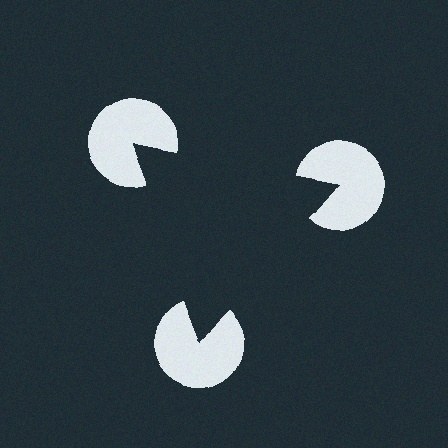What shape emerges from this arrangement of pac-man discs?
An illusory triangle — its edges are inferred from the aligned wedge cuts in the pac-man discs, not physically drawn.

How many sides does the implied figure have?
3 sides.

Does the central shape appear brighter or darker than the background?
It typically appears slightly darker than the background, even though no actual brightness change is drawn.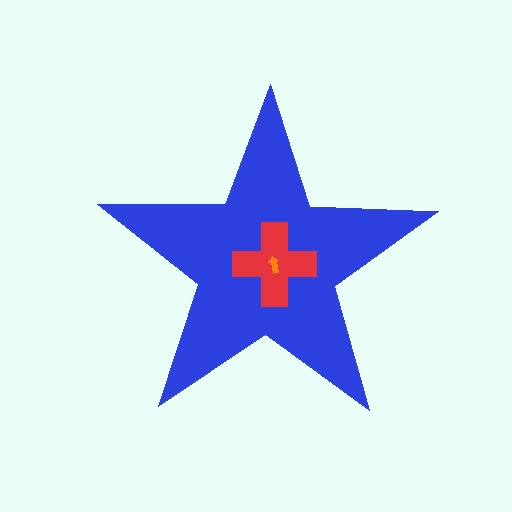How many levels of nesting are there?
3.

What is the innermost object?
The orange arrow.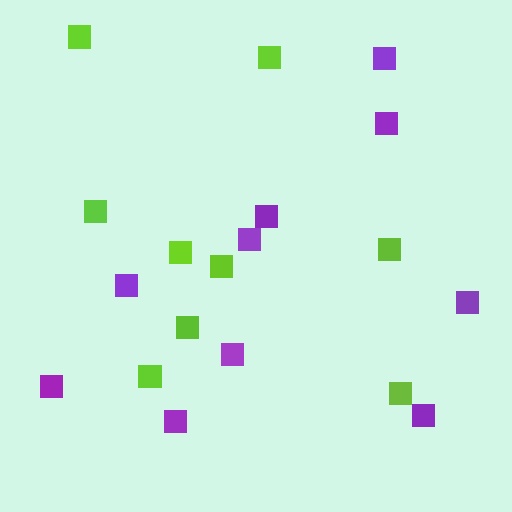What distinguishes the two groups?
There are 2 groups: one group of purple squares (10) and one group of lime squares (9).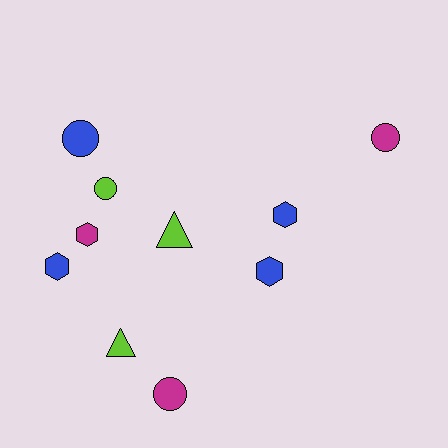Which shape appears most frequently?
Hexagon, with 4 objects.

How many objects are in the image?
There are 10 objects.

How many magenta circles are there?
There are 2 magenta circles.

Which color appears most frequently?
Blue, with 4 objects.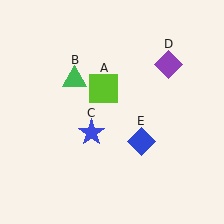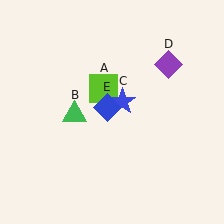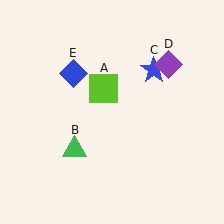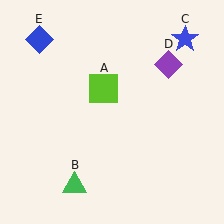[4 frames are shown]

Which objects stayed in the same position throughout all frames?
Lime square (object A) and purple diamond (object D) remained stationary.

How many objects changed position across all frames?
3 objects changed position: green triangle (object B), blue star (object C), blue diamond (object E).